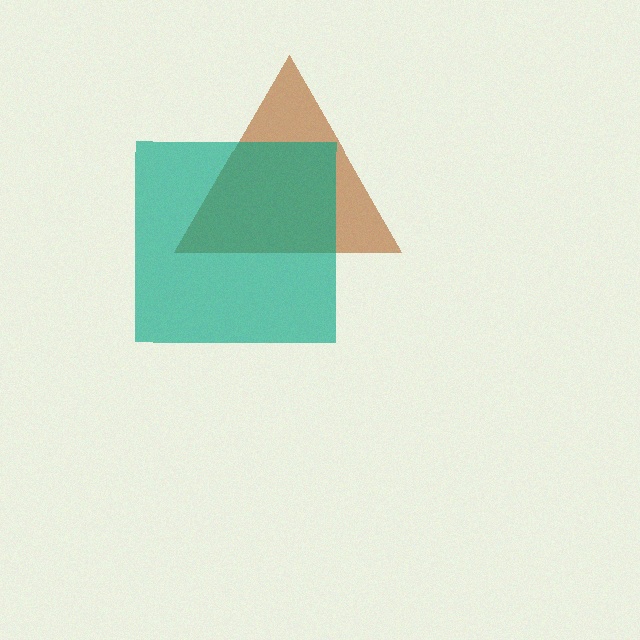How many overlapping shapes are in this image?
There are 2 overlapping shapes in the image.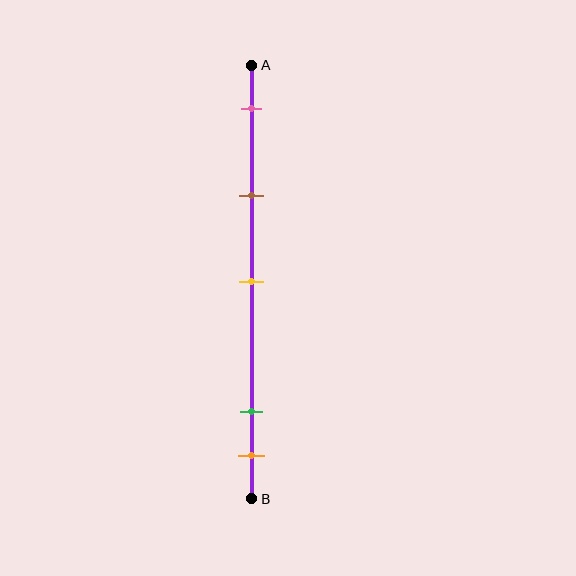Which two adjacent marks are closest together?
The green and orange marks are the closest adjacent pair.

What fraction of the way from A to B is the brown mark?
The brown mark is approximately 30% (0.3) of the way from A to B.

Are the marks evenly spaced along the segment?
No, the marks are not evenly spaced.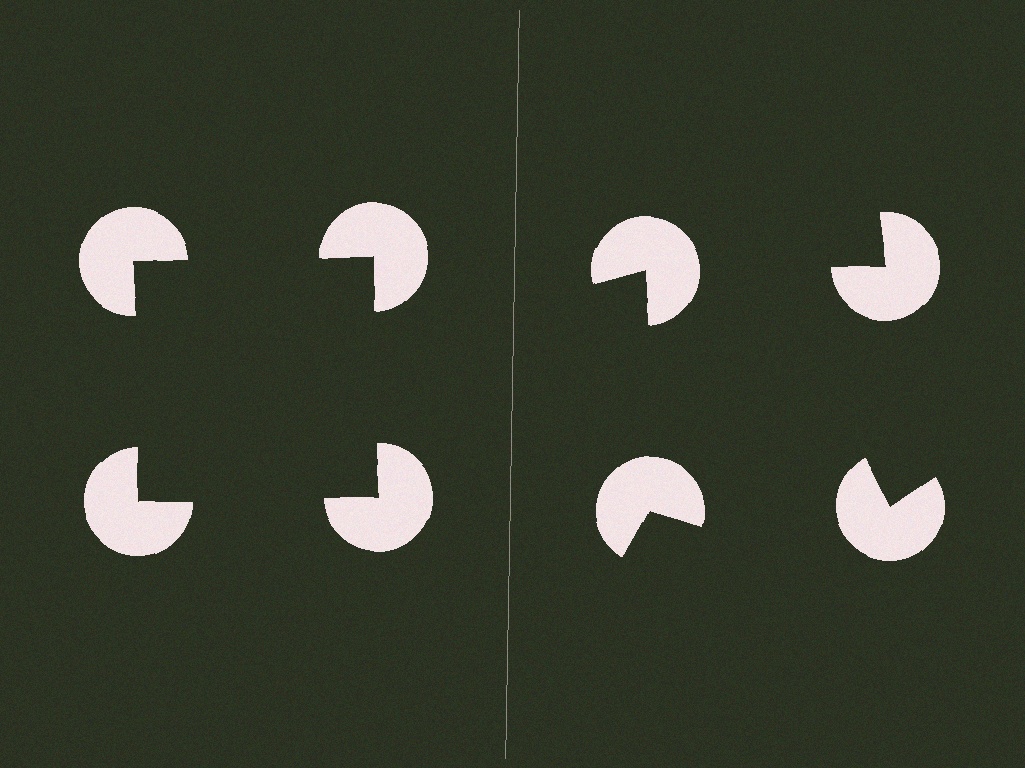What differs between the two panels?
The pac-man discs are positioned identically on both sides; only the wedge orientations differ. On the left they align to a square; on the right they are misaligned.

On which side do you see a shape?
An illusory square appears on the left side. On the right side the wedge cuts are rotated, so no coherent shape forms.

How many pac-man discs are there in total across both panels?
8 — 4 on each side.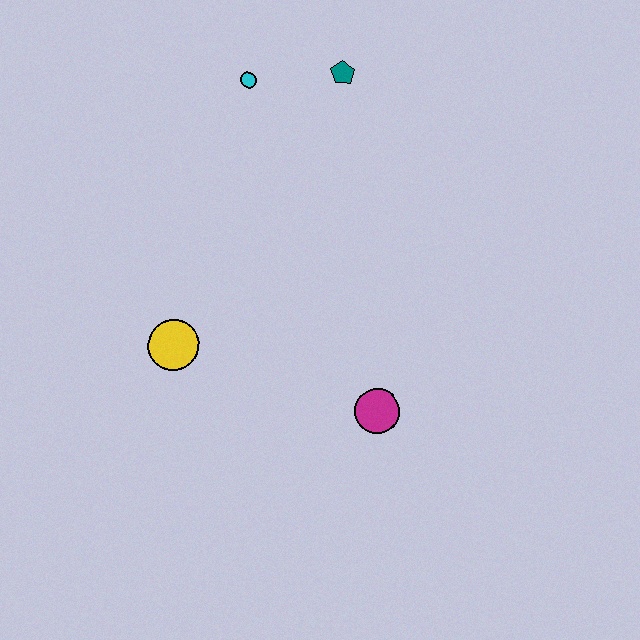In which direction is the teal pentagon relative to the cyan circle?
The teal pentagon is to the right of the cyan circle.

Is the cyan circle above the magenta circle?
Yes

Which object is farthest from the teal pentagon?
The magenta circle is farthest from the teal pentagon.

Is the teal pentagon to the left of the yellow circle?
No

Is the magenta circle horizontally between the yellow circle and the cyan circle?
No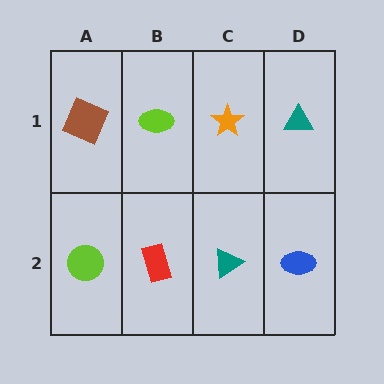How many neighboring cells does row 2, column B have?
3.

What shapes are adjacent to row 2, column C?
An orange star (row 1, column C), a red rectangle (row 2, column B), a blue ellipse (row 2, column D).